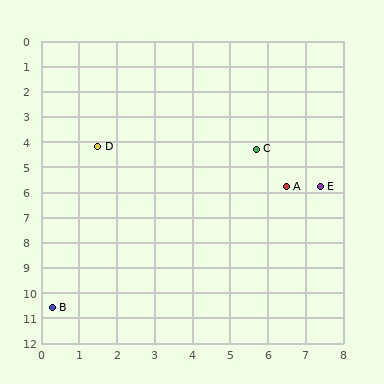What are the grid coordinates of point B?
Point B is at approximately (0.3, 10.6).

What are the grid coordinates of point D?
Point D is at approximately (1.5, 4.2).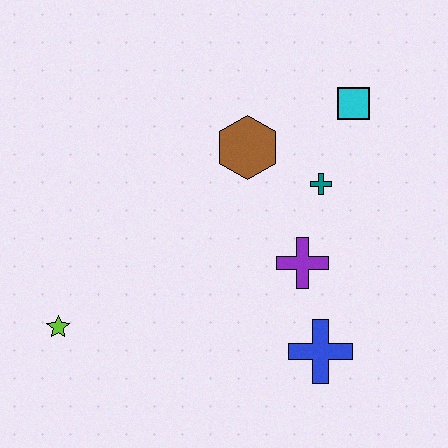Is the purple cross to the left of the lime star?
No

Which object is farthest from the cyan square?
The lime star is farthest from the cyan square.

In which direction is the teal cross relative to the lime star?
The teal cross is to the right of the lime star.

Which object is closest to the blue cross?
The purple cross is closest to the blue cross.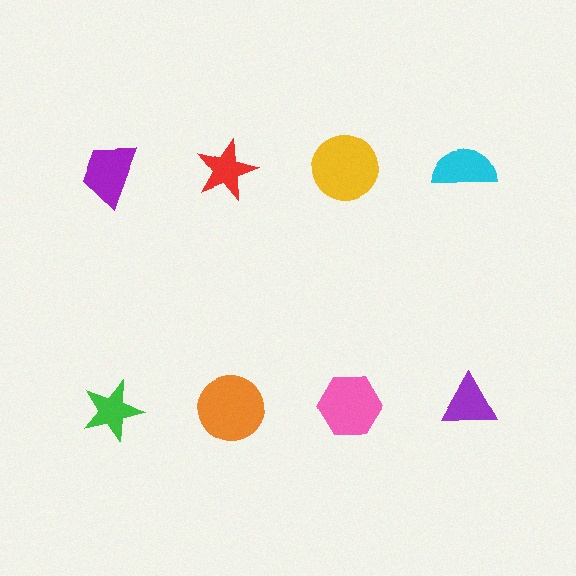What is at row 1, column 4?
A cyan semicircle.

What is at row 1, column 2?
A red star.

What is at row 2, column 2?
An orange circle.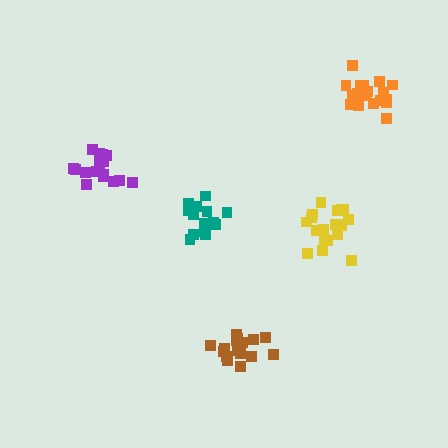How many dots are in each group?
Group 1: 20 dots, Group 2: 17 dots, Group 3: 14 dots, Group 4: 17 dots, Group 5: 19 dots (87 total).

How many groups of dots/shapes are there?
There are 5 groups.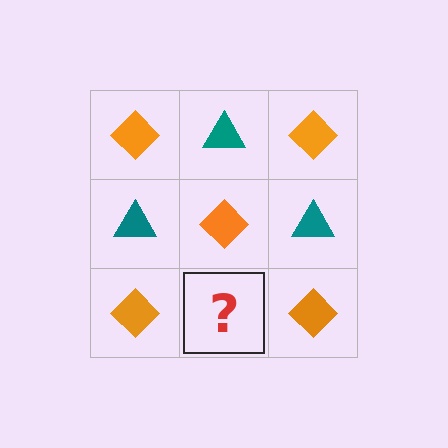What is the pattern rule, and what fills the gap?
The rule is that it alternates orange diamond and teal triangle in a checkerboard pattern. The gap should be filled with a teal triangle.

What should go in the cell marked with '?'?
The missing cell should contain a teal triangle.